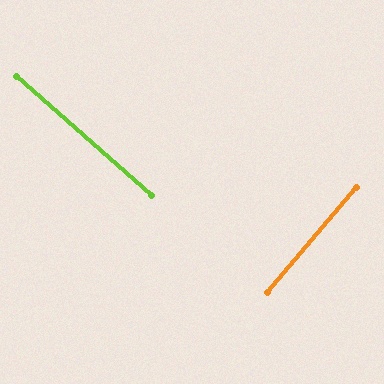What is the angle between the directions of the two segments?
Approximately 89 degrees.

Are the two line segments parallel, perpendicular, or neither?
Perpendicular — they meet at approximately 89°.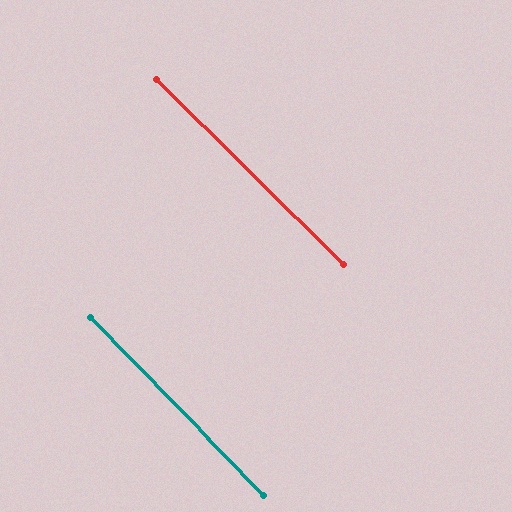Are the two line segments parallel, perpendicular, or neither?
Parallel — their directions differ by only 1.0°.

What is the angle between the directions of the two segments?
Approximately 1 degree.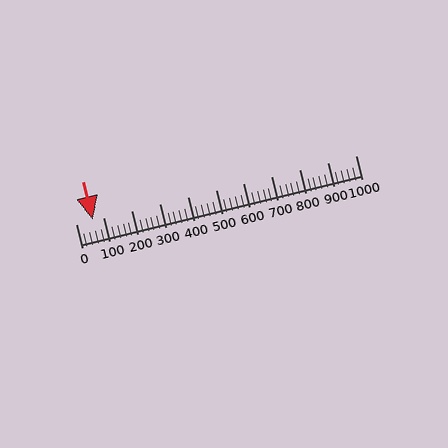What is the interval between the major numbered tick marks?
The major tick marks are spaced 100 units apart.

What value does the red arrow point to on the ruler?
The red arrow points to approximately 60.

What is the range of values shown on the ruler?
The ruler shows values from 0 to 1000.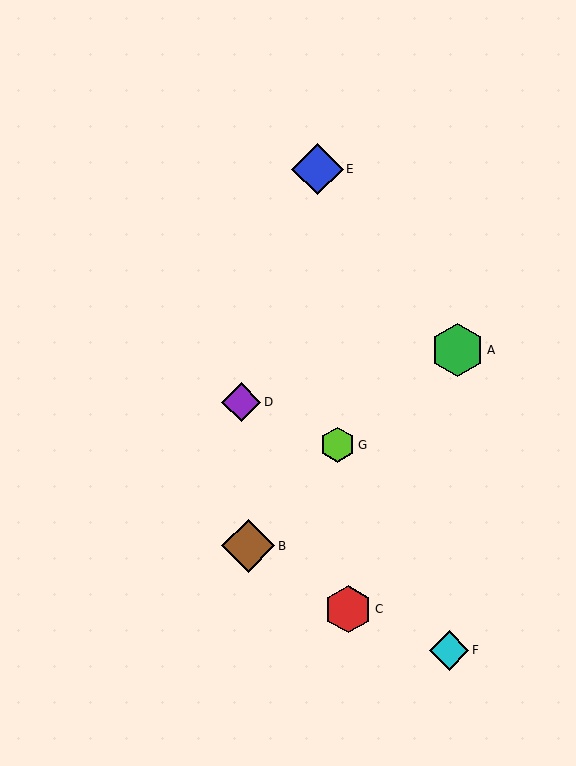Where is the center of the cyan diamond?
The center of the cyan diamond is at (449, 650).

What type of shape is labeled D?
Shape D is a purple diamond.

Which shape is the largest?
The brown diamond (labeled B) is the largest.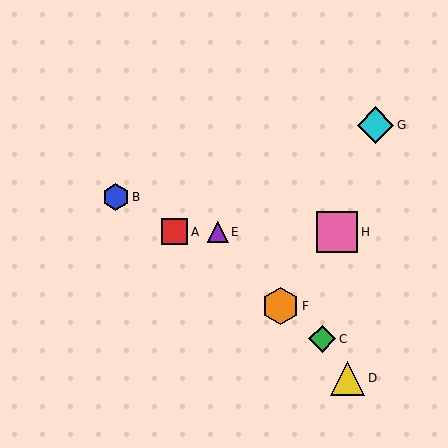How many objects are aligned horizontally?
3 objects (A, E, H) are aligned horizontally.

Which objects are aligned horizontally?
Objects A, E, H are aligned horizontally.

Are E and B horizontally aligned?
No, E is at y≈232 and B is at y≈197.